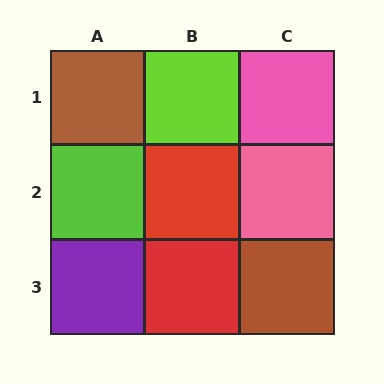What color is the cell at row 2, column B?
Red.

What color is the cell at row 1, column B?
Lime.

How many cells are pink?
2 cells are pink.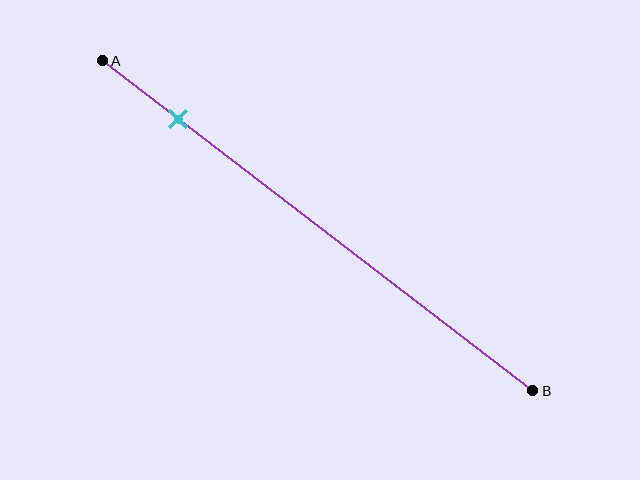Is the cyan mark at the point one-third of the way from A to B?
No, the mark is at about 20% from A, not at the 33% one-third point.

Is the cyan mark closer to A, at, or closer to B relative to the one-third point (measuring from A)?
The cyan mark is closer to point A than the one-third point of segment AB.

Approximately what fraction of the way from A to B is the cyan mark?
The cyan mark is approximately 20% of the way from A to B.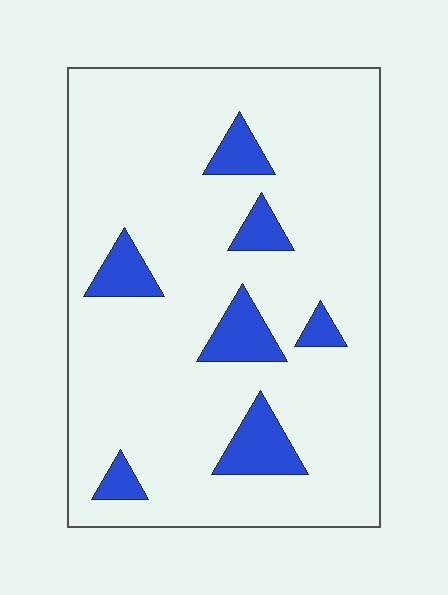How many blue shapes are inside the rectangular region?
7.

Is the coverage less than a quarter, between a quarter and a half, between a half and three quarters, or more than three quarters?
Less than a quarter.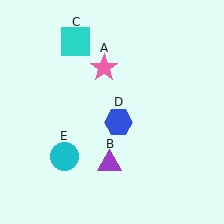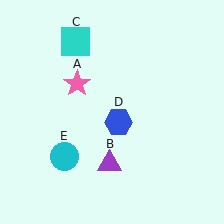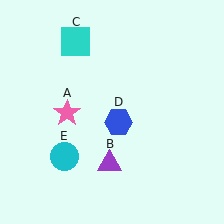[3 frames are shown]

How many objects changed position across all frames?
1 object changed position: pink star (object A).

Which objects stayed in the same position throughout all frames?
Purple triangle (object B) and cyan square (object C) and blue hexagon (object D) and cyan circle (object E) remained stationary.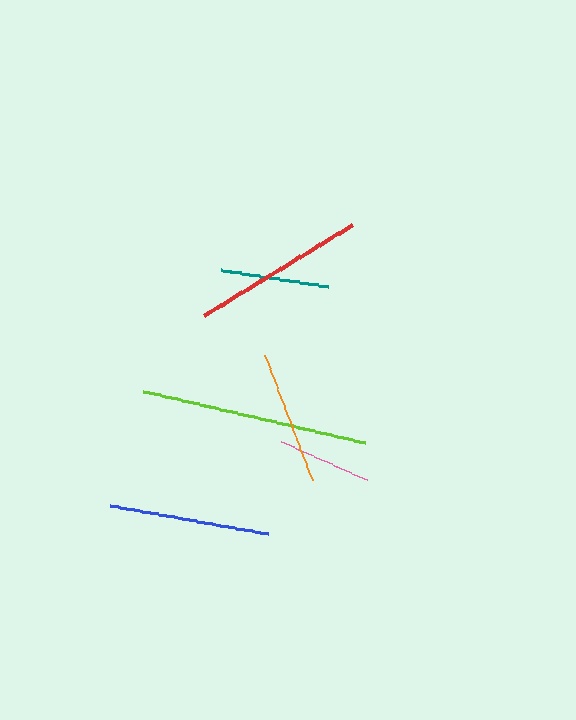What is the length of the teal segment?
The teal segment is approximately 109 pixels long.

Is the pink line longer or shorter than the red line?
The red line is longer than the pink line.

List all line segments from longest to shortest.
From longest to shortest: lime, red, blue, orange, teal, pink.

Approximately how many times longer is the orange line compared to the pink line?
The orange line is approximately 1.4 times the length of the pink line.